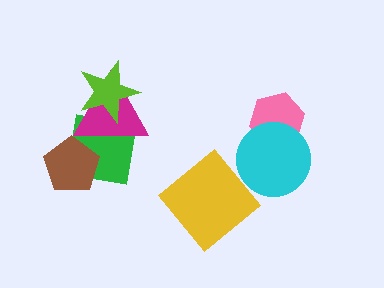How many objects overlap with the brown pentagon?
2 objects overlap with the brown pentagon.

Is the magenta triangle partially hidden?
Yes, it is partially covered by another shape.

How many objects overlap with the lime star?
1 object overlaps with the lime star.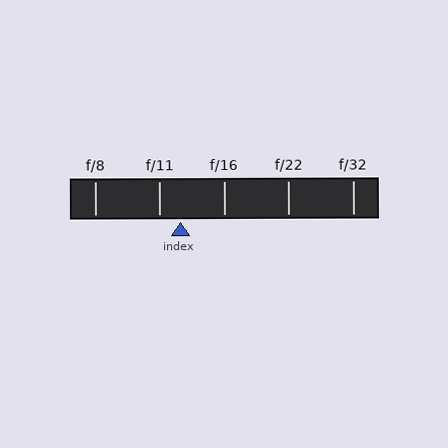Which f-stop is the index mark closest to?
The index mark is closest to f/11.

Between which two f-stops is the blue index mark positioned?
The index mark is between f/11 and f/16.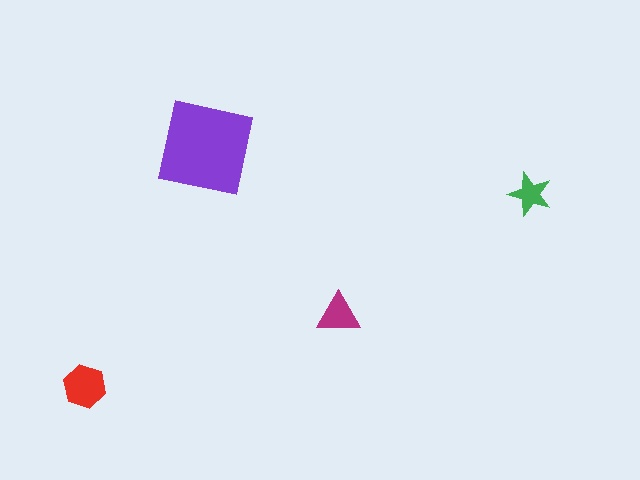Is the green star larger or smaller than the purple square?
Smaller.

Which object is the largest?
The purple square.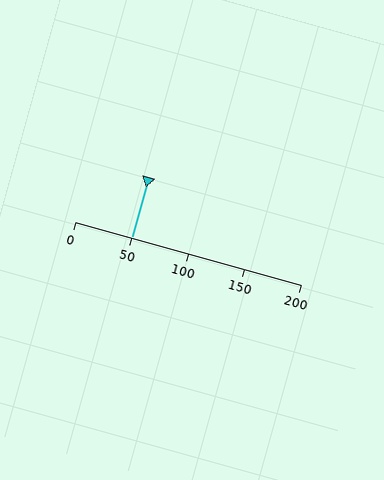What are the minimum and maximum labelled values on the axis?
The axis runs from 0 to 200.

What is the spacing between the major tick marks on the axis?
The major ticks are spaced 50 apart.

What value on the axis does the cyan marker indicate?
The marker indicates approximately 50.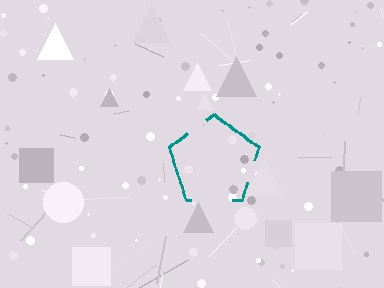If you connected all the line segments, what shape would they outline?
They would outline a pentagon.